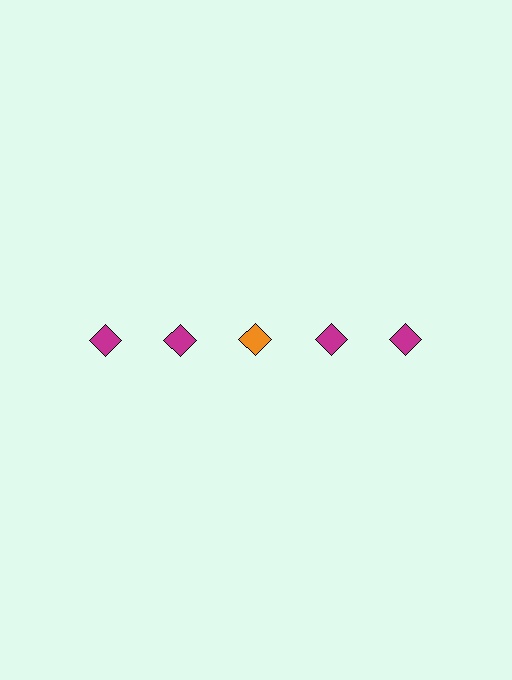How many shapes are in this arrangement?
There are 5 shapes arranged in a grid pattern.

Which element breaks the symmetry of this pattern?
The orange diamond in the top row, center column breaks the symmetry. All other shapes are magenta diamonds.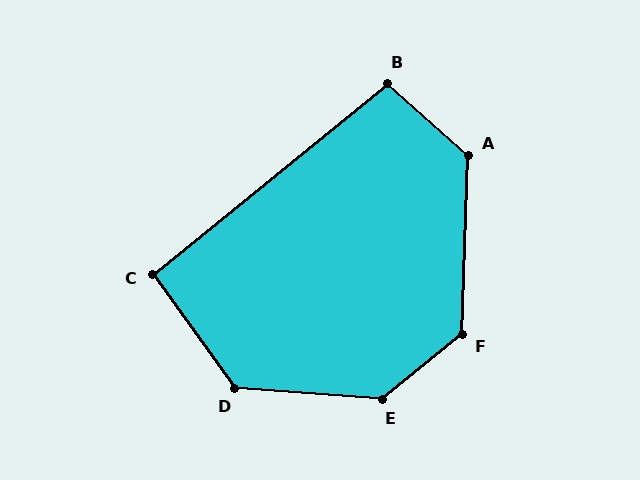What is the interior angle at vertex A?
Approximately 130 degrees (obtuse).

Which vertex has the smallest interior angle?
C, at approximately 93 degrees.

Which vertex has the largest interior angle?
E, at approximately 137 degrees.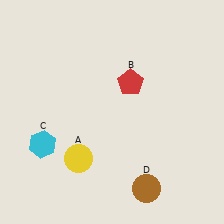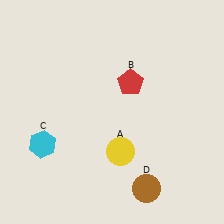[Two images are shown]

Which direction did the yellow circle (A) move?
The yellow circle (A) moved right.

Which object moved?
The yellow circle (A) moved right.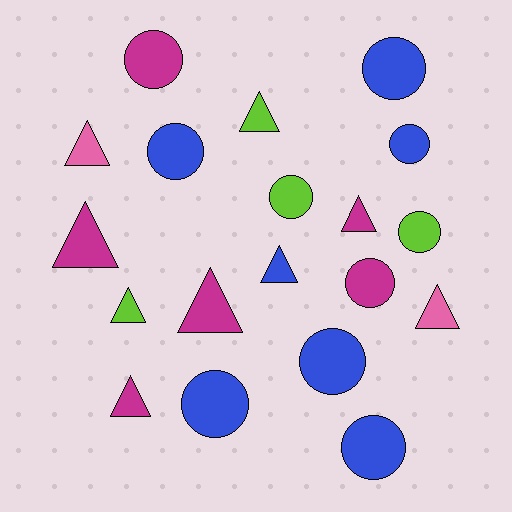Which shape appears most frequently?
Circle, with 10 objects.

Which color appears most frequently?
Blue, with 7 objects.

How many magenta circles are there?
There are 2 magenta circles.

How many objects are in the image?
There are 19 objects.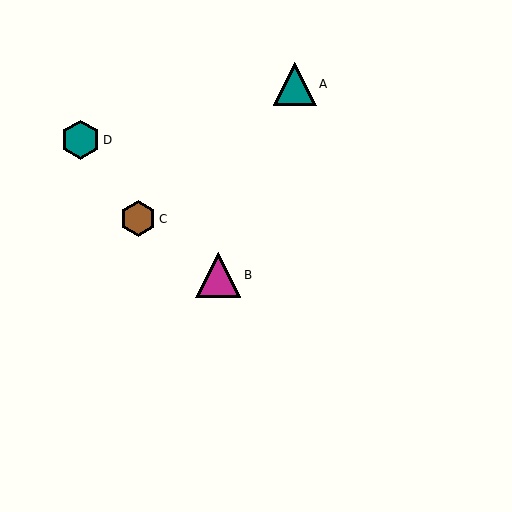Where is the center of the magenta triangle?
The center of the magenta triangle is at (218, 275).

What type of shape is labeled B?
Shape B is a magenta triangle.